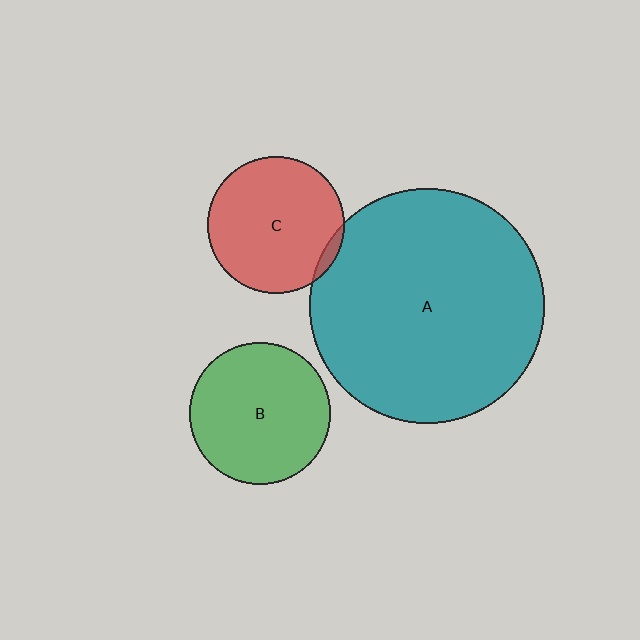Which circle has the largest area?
Circle A (teal).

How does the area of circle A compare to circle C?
Approximately 3.0 times.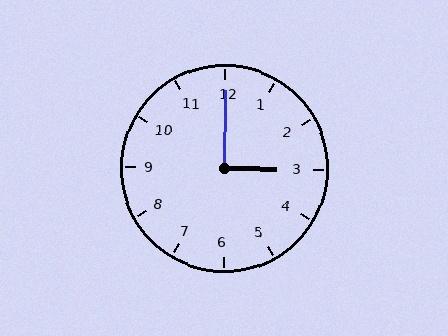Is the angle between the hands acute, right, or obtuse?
It is right.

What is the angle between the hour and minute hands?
Approximately 90 degrees.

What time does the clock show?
3:00.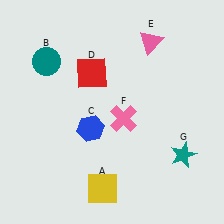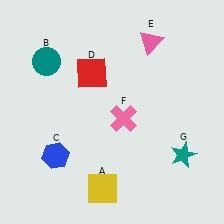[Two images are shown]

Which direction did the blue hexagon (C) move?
The blue hexagon (C) moved left.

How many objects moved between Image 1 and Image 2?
1 object moved between the two images.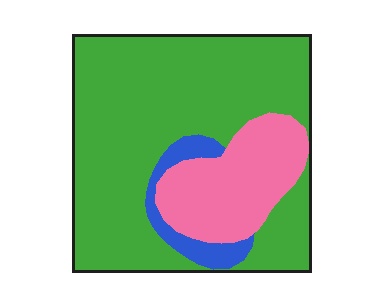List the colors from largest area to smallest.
From largest to smallest: green, pink, blue.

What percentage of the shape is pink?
Pink covers around 20% of the shape.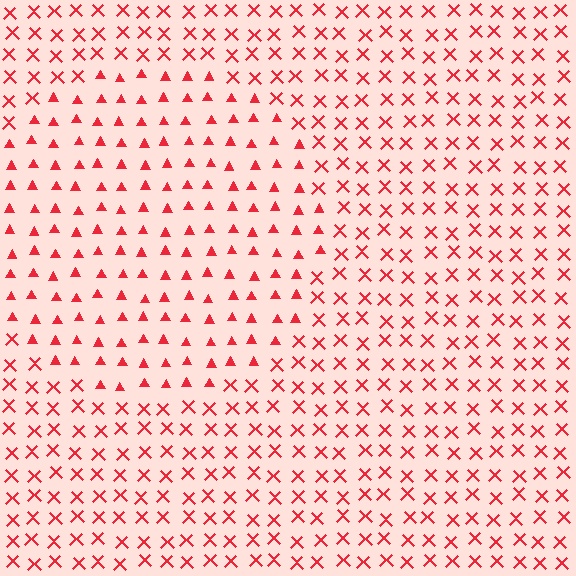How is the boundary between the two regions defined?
The boundary is defined by a change in element shape: triangles inside vs. X marks outside. All elements share the same color and spacing.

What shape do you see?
I see a circle.